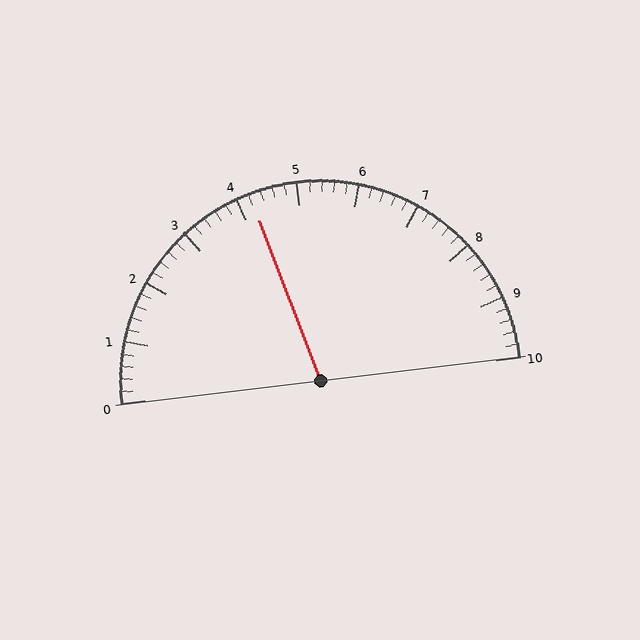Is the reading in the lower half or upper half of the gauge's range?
The reading is in the lower half of the range (0 to 10).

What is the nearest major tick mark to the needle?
The nearest major tick mark is 4.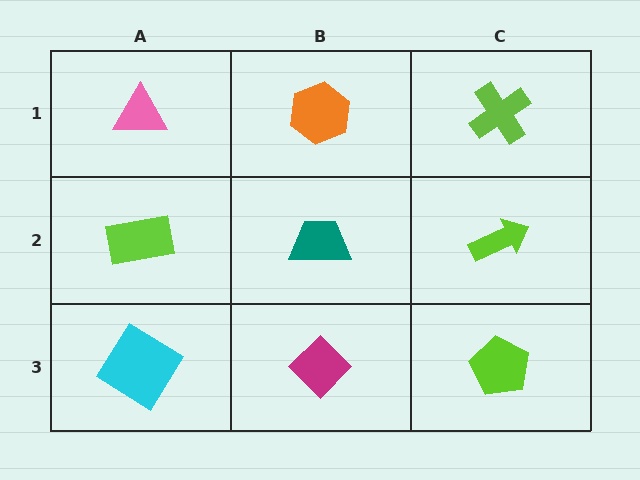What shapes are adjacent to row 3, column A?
A lime rectangle (row 2, column A), a magenta diamond (row 3, column B).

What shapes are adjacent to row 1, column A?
A lime rectangle (row 2, column A), an orange hexagon (row 1, column B).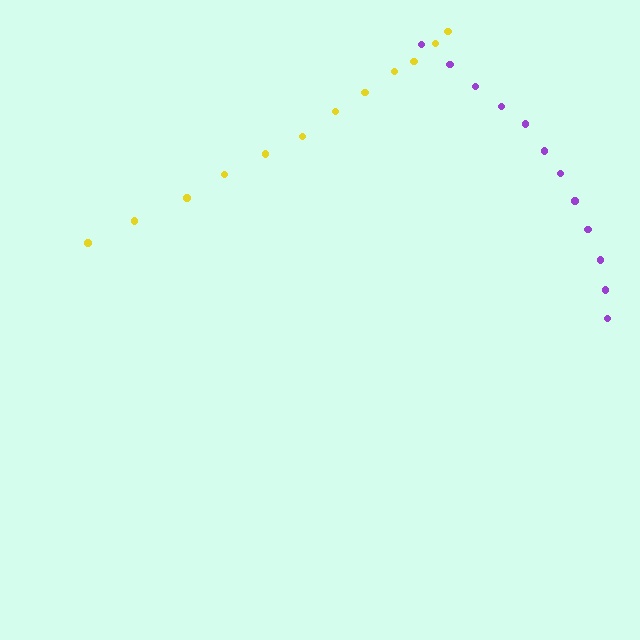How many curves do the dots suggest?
There are 2 distinct paths.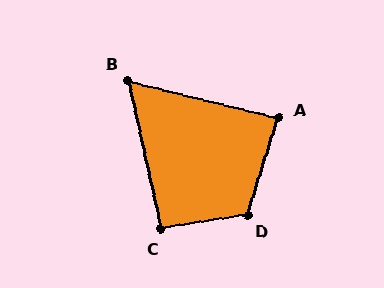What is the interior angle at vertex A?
Approximately 86 degrees (approximately right).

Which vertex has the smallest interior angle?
B, at approximately 64 degrees.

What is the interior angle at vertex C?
Approximately 94 degrees (approximately right).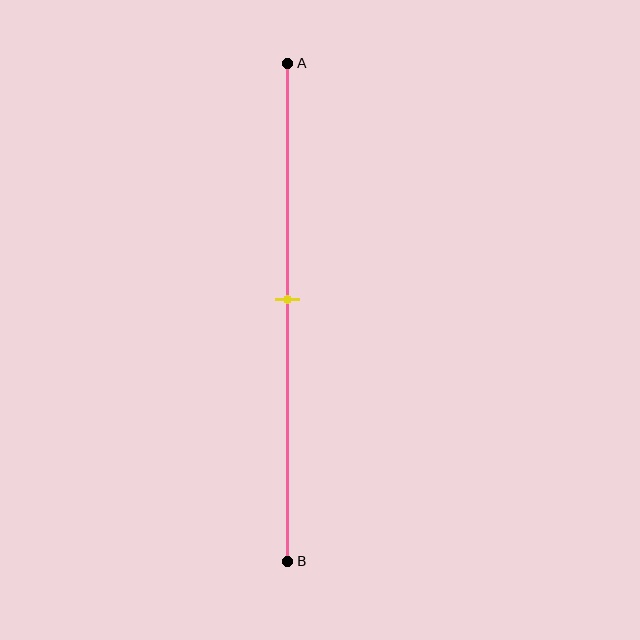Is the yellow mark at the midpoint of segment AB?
Yes, the mark is approximately at the midpoint.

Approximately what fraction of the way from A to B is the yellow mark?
The yellow mark is approximately 45% of the way from A to B.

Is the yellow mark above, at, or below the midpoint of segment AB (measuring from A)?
The yellow mark is approximately at the midpoint of segment AB.